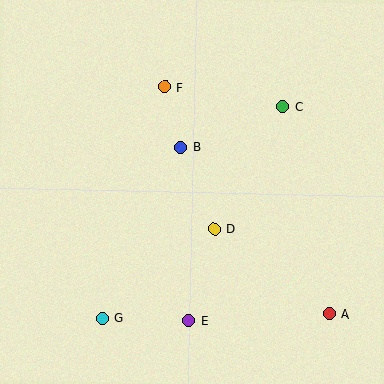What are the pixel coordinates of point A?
Point A is at (330, 314).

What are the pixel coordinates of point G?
Point G is at (102, 318).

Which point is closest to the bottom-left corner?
Point G is closest to the bottom-left corner.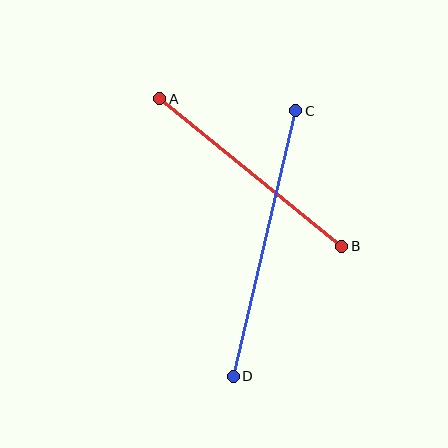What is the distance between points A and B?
The distance is approximately 234 pixels.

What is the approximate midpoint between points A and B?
The midpoint is at approximately (251, 172) pixels.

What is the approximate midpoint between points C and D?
The midpoint is at approximately (264, 244) pixels.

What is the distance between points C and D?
The distance is approximately 273 pixels.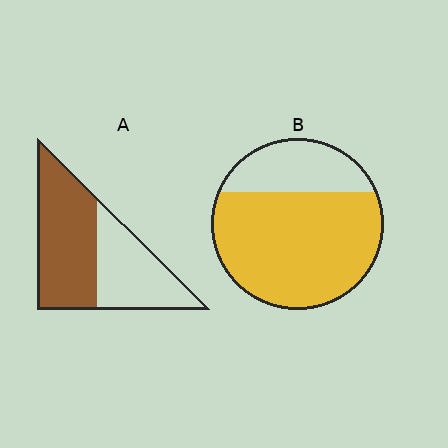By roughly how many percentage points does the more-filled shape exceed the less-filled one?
By roughly 15 percentage points (B over A).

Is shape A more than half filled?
Yes.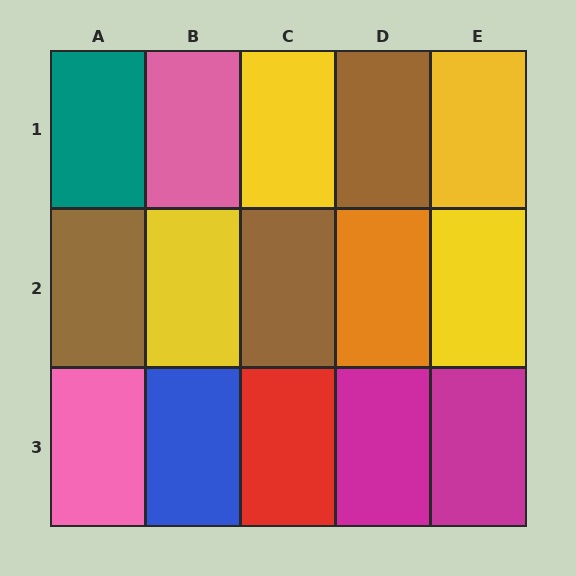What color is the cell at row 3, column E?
Magenta.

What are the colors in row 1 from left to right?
Teal, pink, yellow, brown, yellow.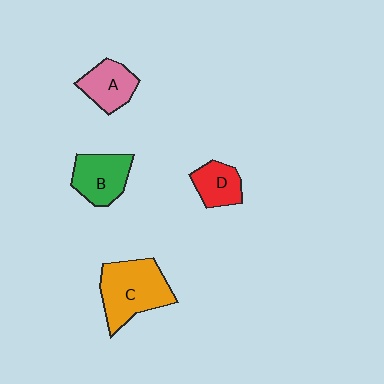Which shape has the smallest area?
Shape D (red).